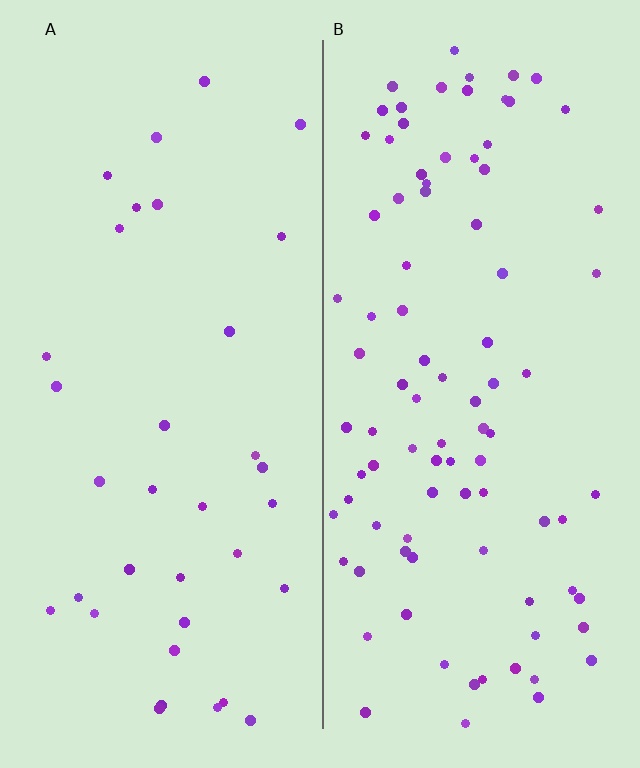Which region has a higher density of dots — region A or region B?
B (the right).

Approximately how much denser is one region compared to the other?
Approximately 2.6× — region B over region A.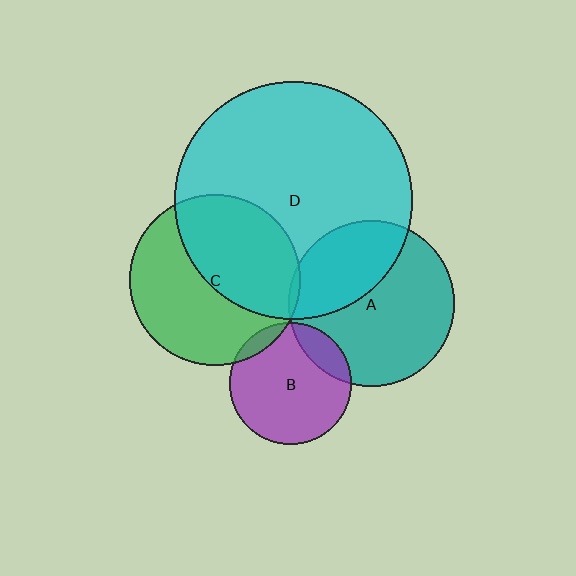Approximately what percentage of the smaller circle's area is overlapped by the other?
Approximately 10%.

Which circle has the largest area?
Circle D (cyan).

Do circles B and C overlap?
Yes.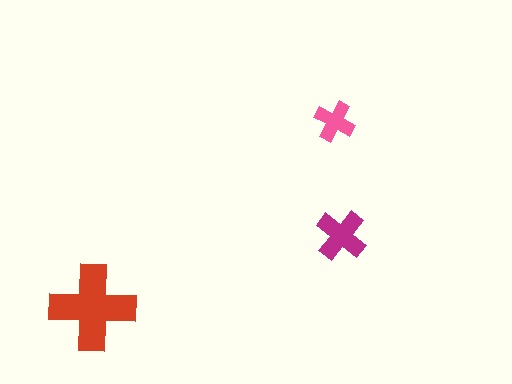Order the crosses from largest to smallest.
the red one, the magenta one, the pink one.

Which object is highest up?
The pink cross is topmost.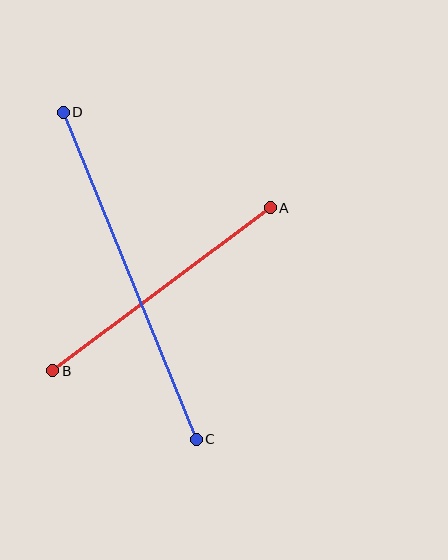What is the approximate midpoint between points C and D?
The midpoint is at approximately (130, 276) pixels.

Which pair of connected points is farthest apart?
Points C and D are farthest apart.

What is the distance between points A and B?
The distance is approximately 271 pixels.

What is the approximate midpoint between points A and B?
The midpoint is at approximately (161, 289) pixels.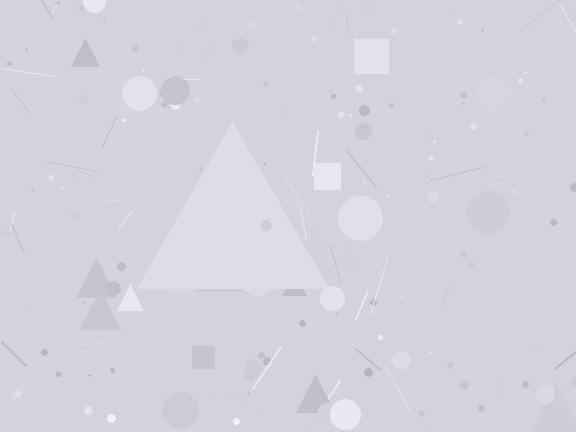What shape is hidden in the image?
A triangle is hidden in the image.